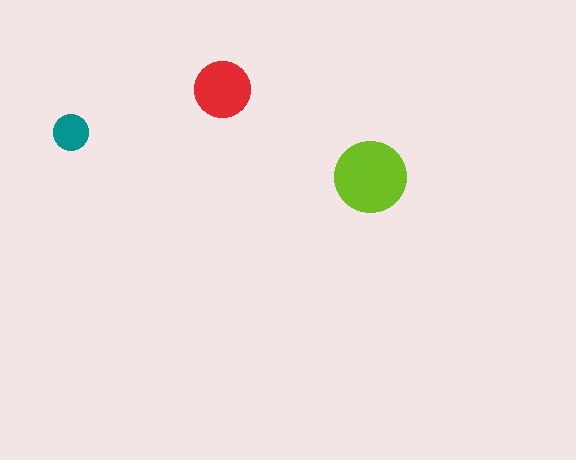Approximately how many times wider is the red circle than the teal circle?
About 1.5 times wider.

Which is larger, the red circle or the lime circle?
The lime one.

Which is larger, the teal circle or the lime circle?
The lime one.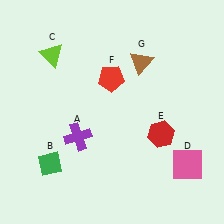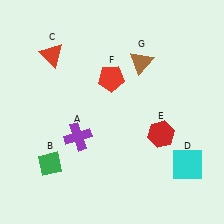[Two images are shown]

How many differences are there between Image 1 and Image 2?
There are 2 differences between the two images.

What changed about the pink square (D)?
In Image 1, D is pink. In Image 2, it changed to cyan.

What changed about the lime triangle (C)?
In Image 1, C is lime. In Image 2, it changed to red.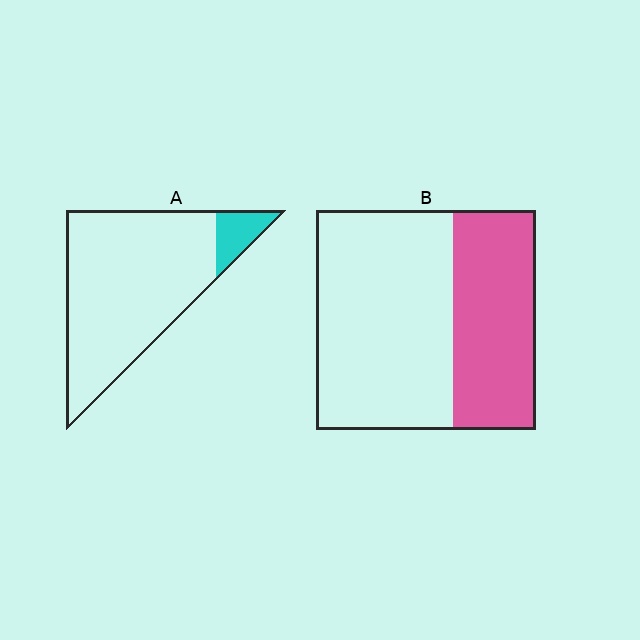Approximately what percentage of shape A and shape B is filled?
A is approximately 10% and B is approximately 40%.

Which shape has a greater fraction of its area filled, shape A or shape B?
Shape B.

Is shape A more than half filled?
No.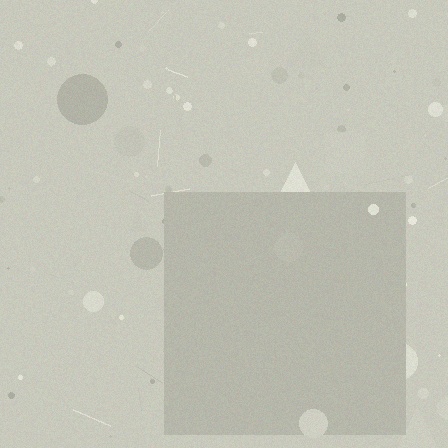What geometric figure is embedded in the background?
A square is embedded in the background.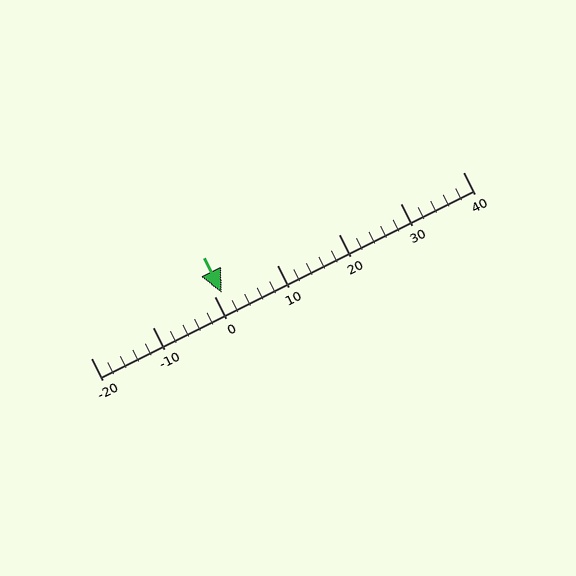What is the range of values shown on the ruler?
The ruler shows values from -20 to 40.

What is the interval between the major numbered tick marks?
The major tick marks are spaced 10 units apart.